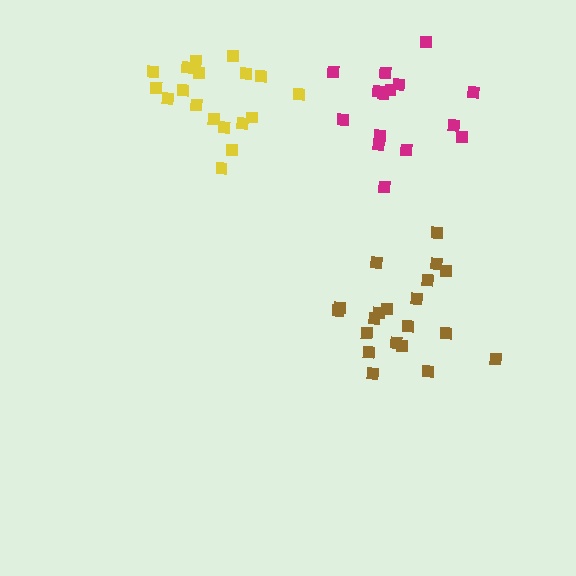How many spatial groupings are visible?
There are 3 spatial groupings.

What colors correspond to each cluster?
The clusters are colored: magenta, brown, yellow.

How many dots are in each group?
Group 1: 15 dots, Group 2: 20 dots, Group 3: 18 dots (53 total).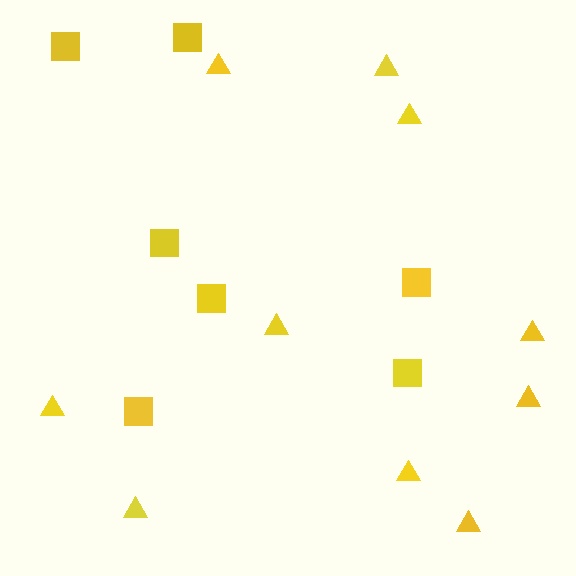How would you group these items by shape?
There are 2 groups: one group of triangles (10) and one group of squares (7).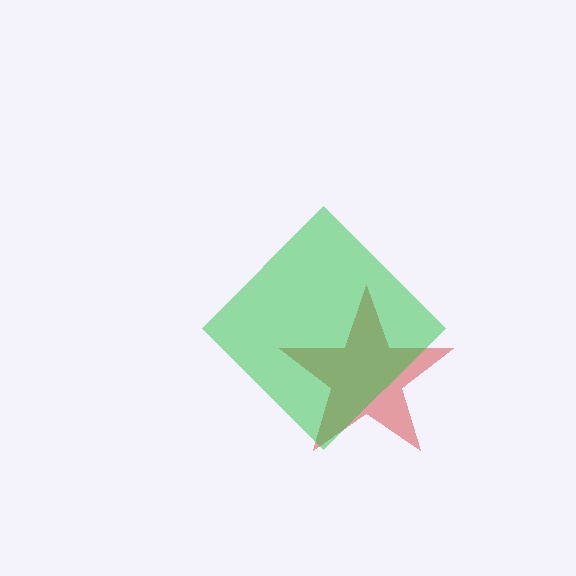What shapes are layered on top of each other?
The layered shapes are: a red star, a green diamond.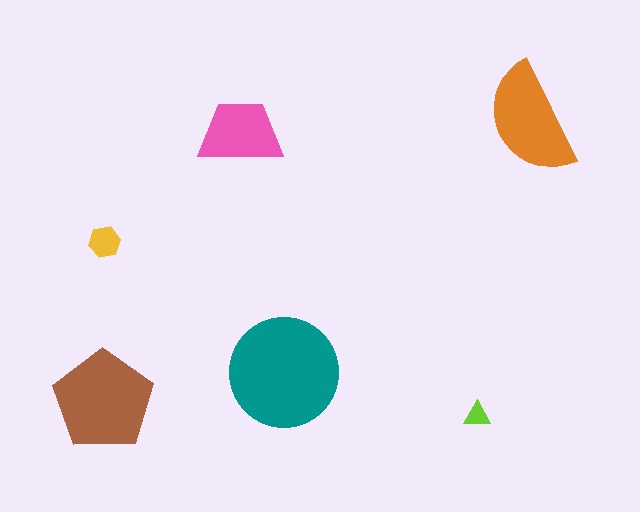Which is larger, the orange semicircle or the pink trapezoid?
The orange semicircle.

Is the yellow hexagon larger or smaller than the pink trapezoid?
Smaller.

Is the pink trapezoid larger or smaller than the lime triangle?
Larger.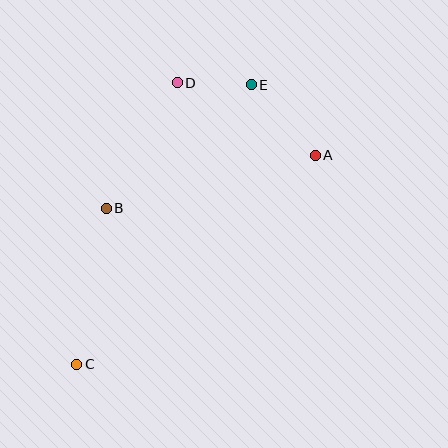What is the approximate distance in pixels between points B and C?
The distance between B and C is approximately 159 pixels.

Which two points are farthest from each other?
Points C and E are farthest from each other.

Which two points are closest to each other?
Points D and E are closest to each other.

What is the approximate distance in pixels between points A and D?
The distance between A and D is approximately 156 pixels.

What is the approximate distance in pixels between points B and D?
The distance between B and D is approximately 144 pixels.